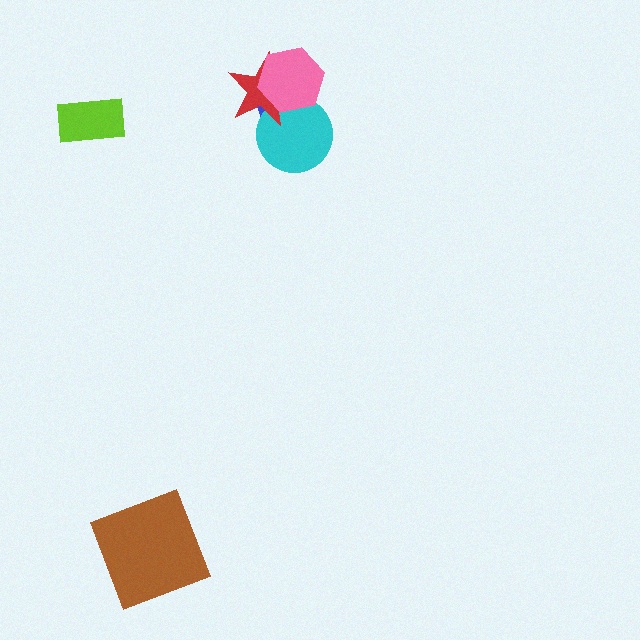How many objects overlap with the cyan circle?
3 objects overlap with the cyan circle.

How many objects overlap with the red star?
3 objects overlap with the red star.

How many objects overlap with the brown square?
0 objects overlap with the brown square.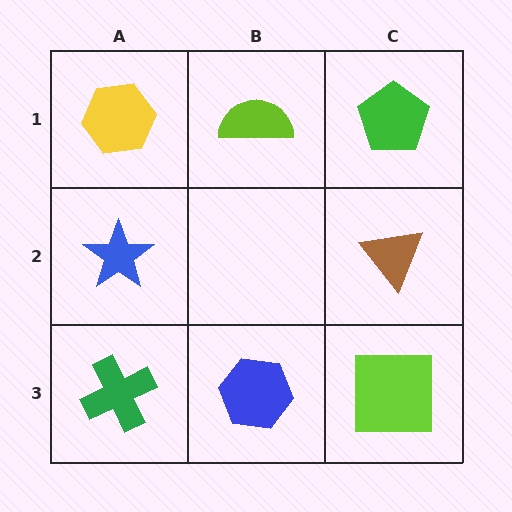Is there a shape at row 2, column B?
No, that cell is empty.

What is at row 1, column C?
A green pentagon.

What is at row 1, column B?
A lime semicircle.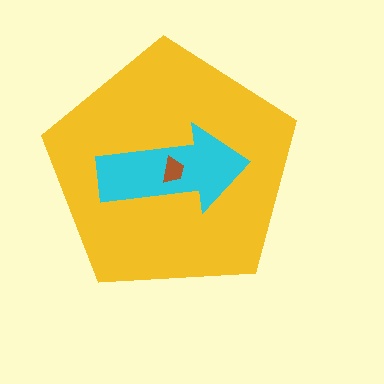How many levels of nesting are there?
3.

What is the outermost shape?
The yellow pentagon.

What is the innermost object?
The brown trapezoid.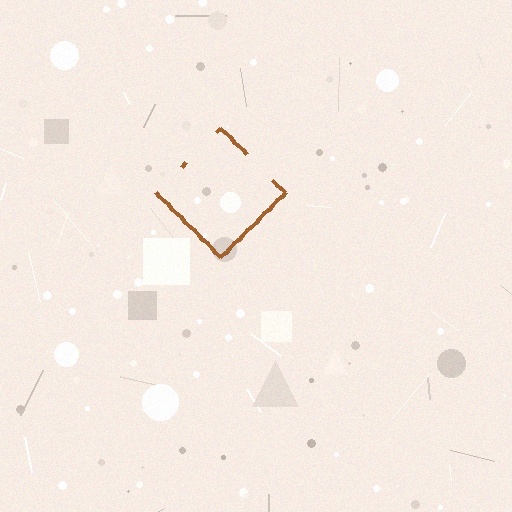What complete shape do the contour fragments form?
The contour fragments form a diamond.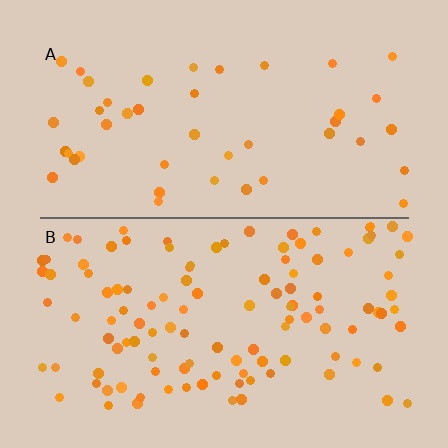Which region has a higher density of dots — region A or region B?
B (the bottom).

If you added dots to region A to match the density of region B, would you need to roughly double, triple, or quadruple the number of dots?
Approximately triple.